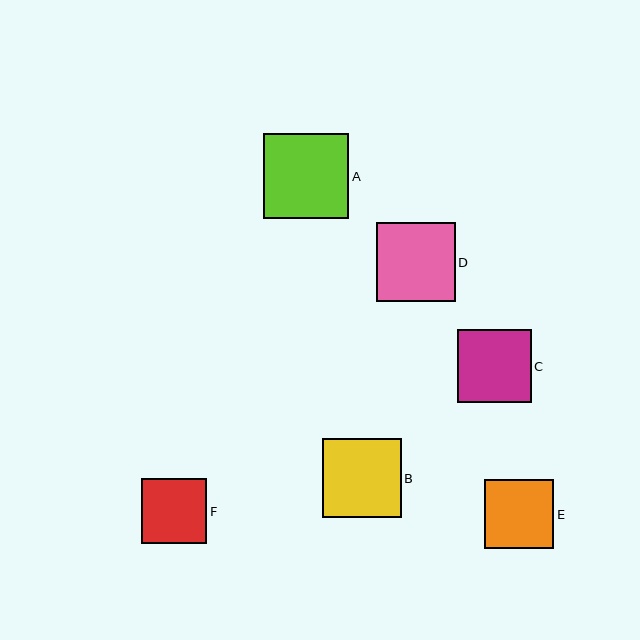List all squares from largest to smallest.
From largest to smallest: A, B, D, C, E, F.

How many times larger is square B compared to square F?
Square B is approximately 1.2 times the size of square F.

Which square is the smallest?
Square F is the smallest with a size of approximately 65 pixels.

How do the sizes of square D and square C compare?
Square D and square C are approximately the same size.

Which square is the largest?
Square A is the largest with a size of approximately 85 pixels.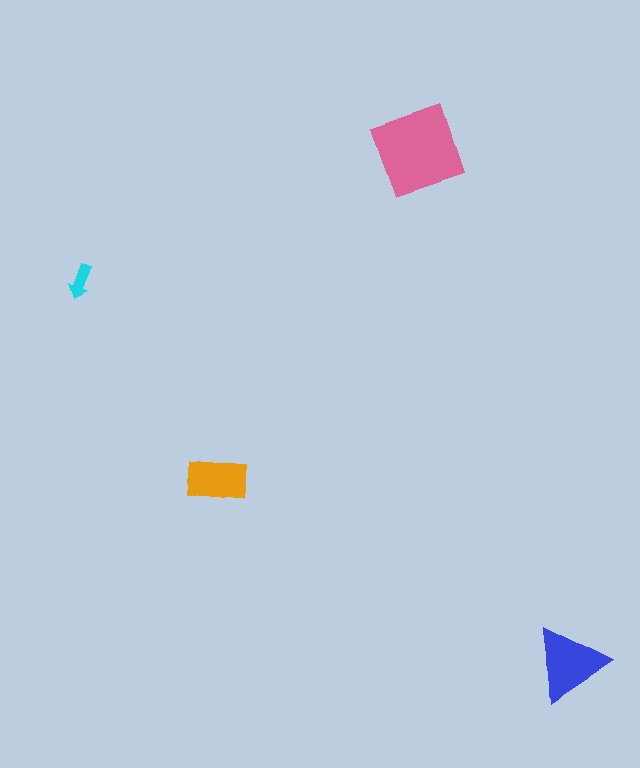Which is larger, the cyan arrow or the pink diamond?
The pink diamond.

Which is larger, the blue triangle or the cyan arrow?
The blue triangle.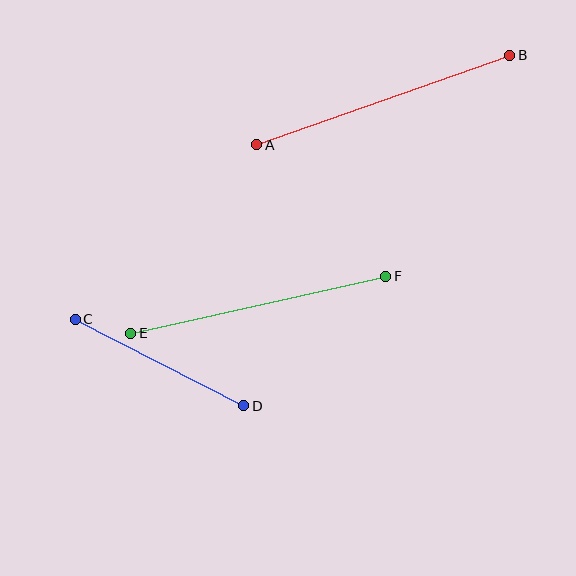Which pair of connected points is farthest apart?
Points A and B are farthest apart.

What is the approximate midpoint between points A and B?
The midpoint is at approximately (383, 100) pixels.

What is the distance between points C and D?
The distance is approximately 190 pixels.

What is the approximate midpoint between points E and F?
The midpoint is at approximately (258, 305) pixels.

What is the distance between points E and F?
The distance is approximately 261 pixels.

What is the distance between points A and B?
The distance is approximately 269 pixels.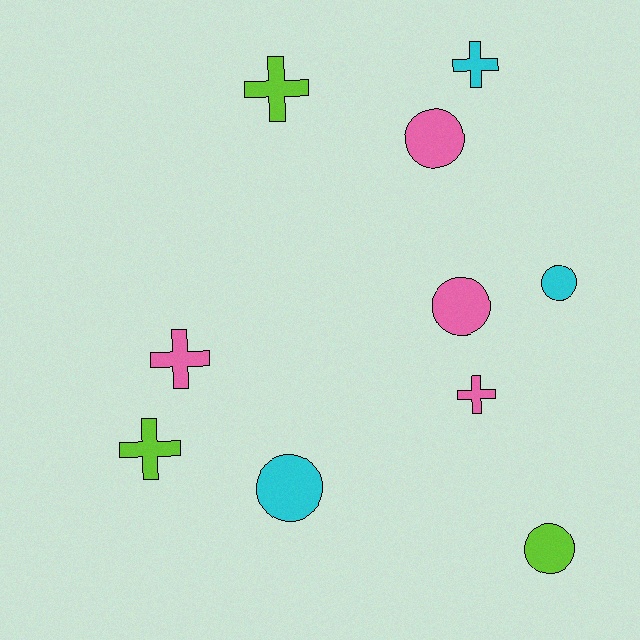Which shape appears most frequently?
Circle, with 5 objects.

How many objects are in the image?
There are 10 objects.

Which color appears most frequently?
Pink, with 4 objects.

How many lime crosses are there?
There are 2 lime crosses.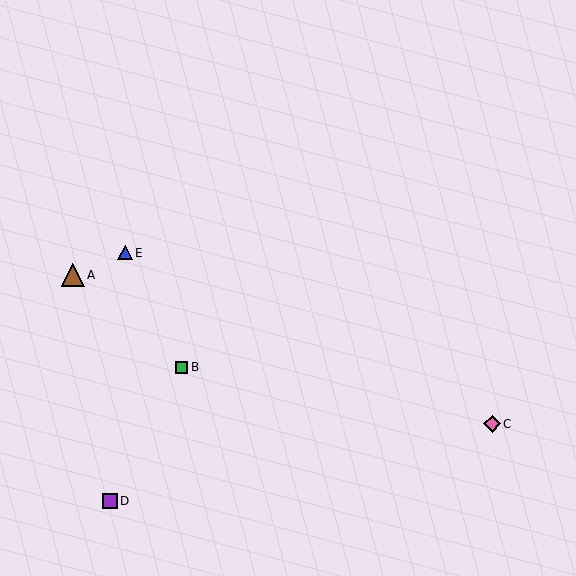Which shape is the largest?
The brown triangle (labeled A) is the largest.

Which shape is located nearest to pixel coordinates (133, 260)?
The blue triangle (labeled E) at (125, 253) is nearest to that location.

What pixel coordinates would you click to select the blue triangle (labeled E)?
Click at (125, 253) to select the blue triangle E.